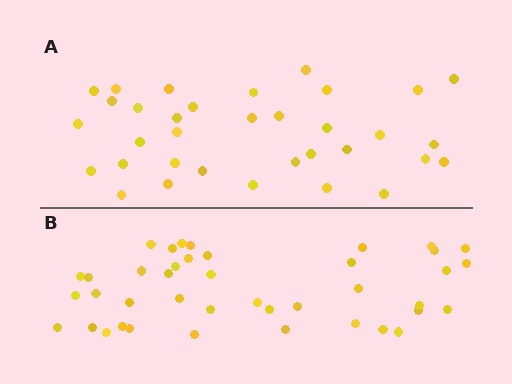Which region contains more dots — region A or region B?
Region B (the bottom region) has more dots.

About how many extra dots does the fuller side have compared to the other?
Region B has roughly 8 or so more dots than region A.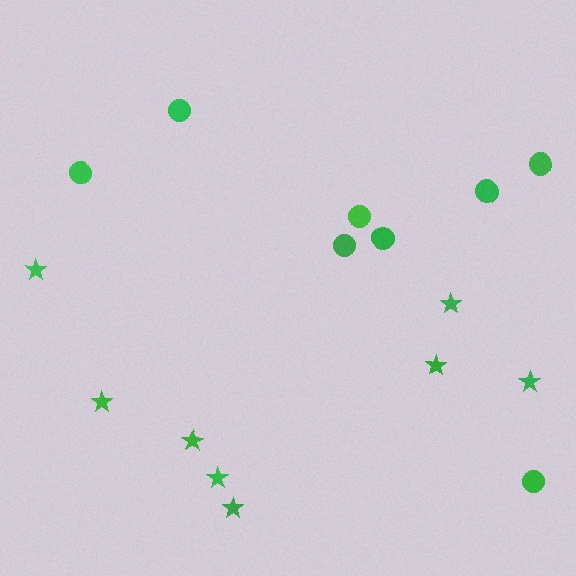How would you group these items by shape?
There are 2 groups: one group of stars (8) and one group of circles (8).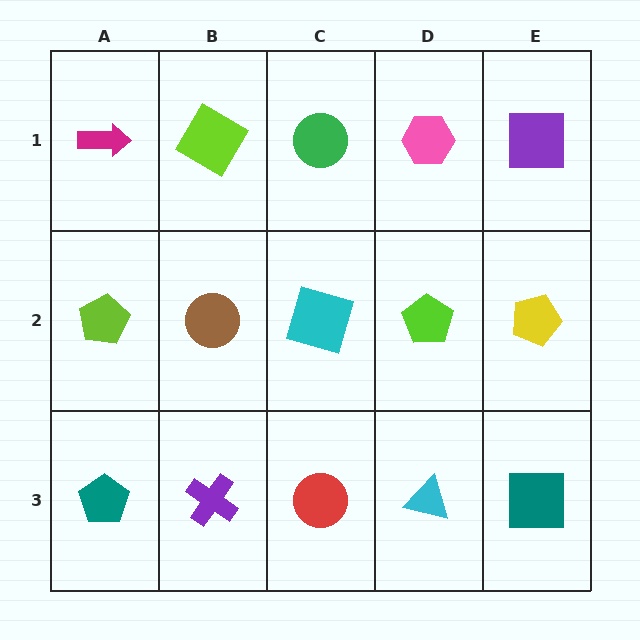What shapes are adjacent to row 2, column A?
A magenta arrow (row 1, column A), a teal pentagon (row 3, column A), a brown circle (row 2, column B).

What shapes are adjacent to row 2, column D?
A pink hexagon (row 1, column D), a cyan triangle (row 3, column D), a cyan square (row 2, column C), a yellow pentagon (row 2, column E).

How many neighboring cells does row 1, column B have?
3.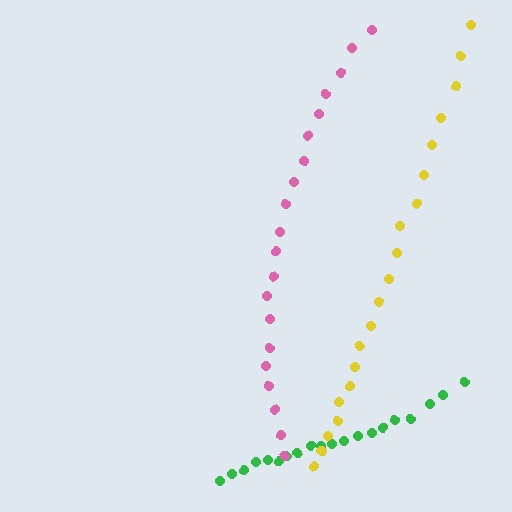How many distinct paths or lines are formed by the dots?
There are 3 distinct paths.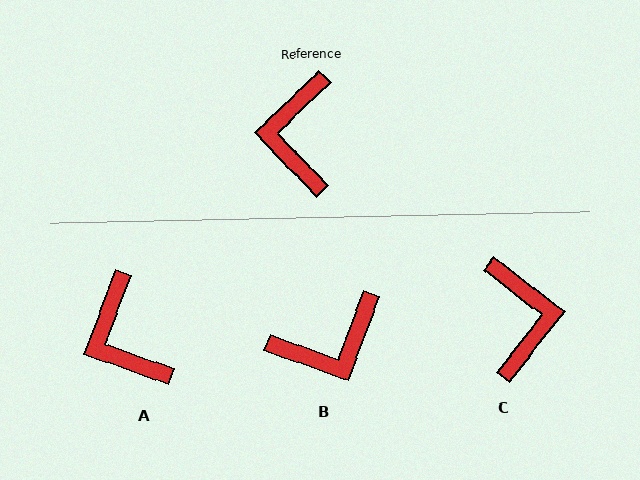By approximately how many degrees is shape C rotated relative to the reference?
Approximately 172 degrees clockwise.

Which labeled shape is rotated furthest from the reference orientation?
C, about 172 degrees away.